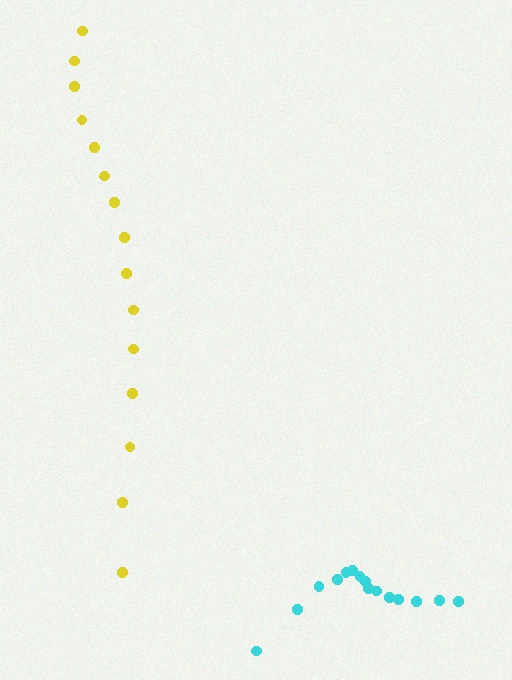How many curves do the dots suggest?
There are 2 distinct paths.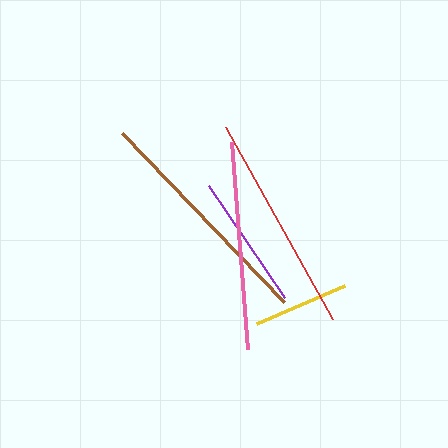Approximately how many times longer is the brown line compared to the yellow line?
The brown line is approximately 2.4 times the length of the yellow line.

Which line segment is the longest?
The brown line is the longest at approximately 234 pixels.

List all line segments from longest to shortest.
From longest to shortest: brown, red, pink, purple, yellow.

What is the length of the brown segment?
The brown segment is approximately 234 pixels long.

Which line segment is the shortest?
The yellow line is the shortest at approximately 96 pixels.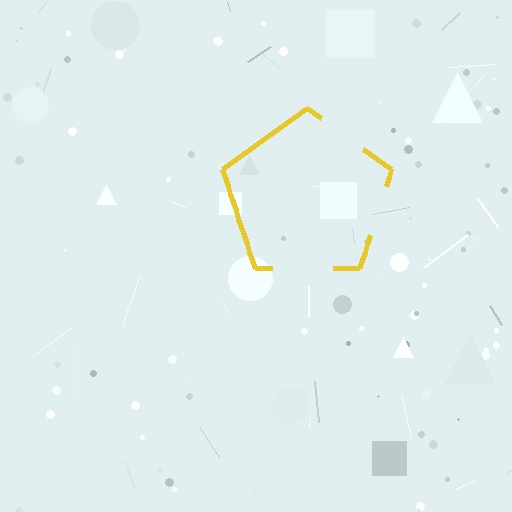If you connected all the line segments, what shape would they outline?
They would outline a pentagon.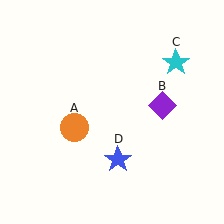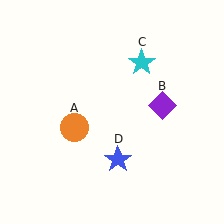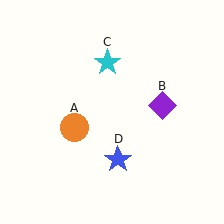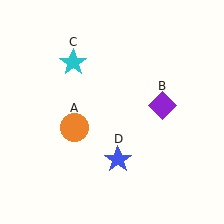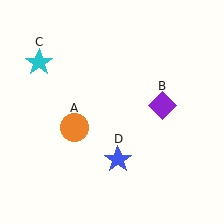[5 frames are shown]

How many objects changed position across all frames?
1 object changed position: cyan star (object C).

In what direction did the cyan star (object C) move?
The cyan star (object C) moved left.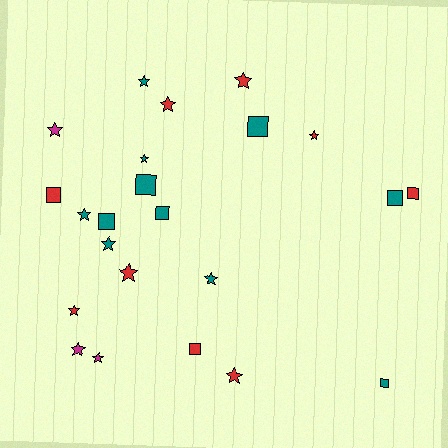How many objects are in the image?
There are 23 objects.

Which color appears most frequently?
Teal, with 11 objects.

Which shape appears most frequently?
Star, with 14 objects.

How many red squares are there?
There are 3 red squares.